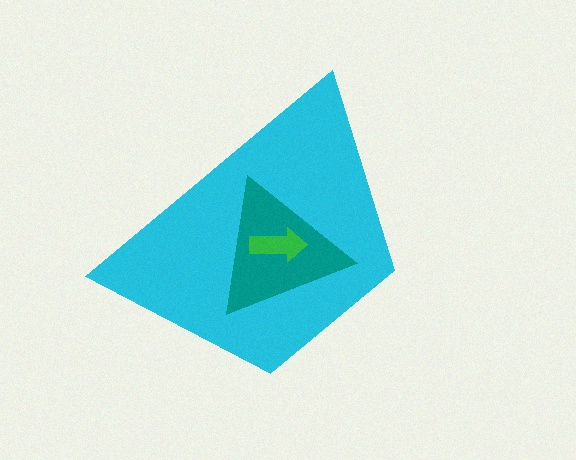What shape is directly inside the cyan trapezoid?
The teal triangle.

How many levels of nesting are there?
3.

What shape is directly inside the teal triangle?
The green arrow.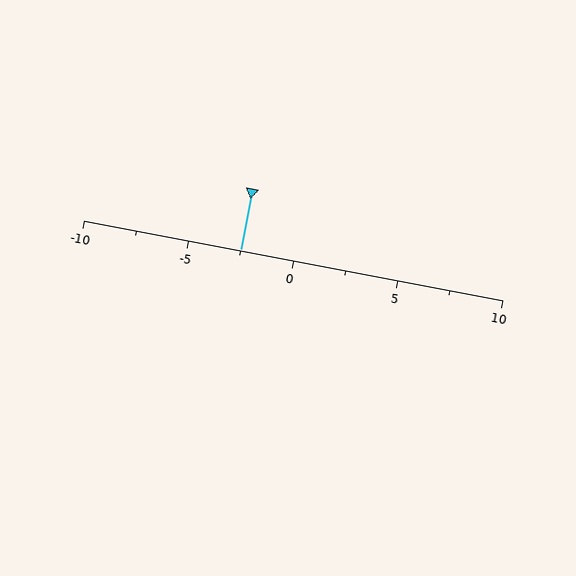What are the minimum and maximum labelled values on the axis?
The axis runs from -10 to 10.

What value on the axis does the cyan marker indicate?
The marker indicates approximately -2.5.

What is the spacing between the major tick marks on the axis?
The major ticks are spaced 5 apart.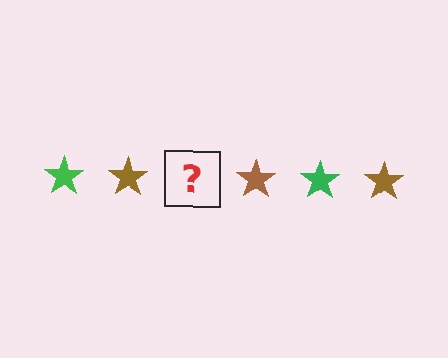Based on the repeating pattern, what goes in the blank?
The blank should be a green star.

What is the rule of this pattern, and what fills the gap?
The rule is that the pattern cycles through green, brown stars. The gap should be filled with a green star.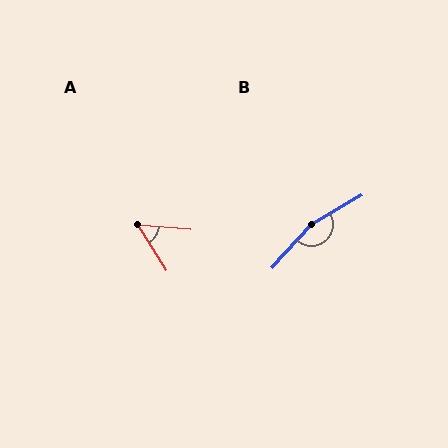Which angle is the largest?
B, at approximately 163 degrees.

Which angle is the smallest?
A, at approximately 53 degrees.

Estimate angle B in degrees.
Approximately 163 degrees.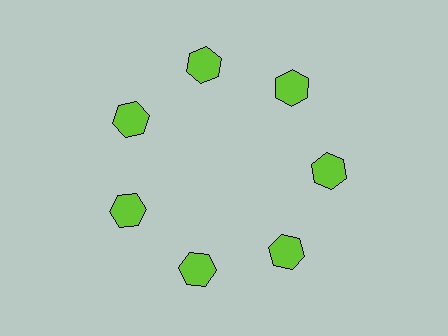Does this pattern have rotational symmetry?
Yes, this pattern has 7-fold rotational symmetry. It looks the same after rotating 51 degrees around the center.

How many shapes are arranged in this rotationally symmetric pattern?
There are 7 shapes, arranged in 7 groups of 1.